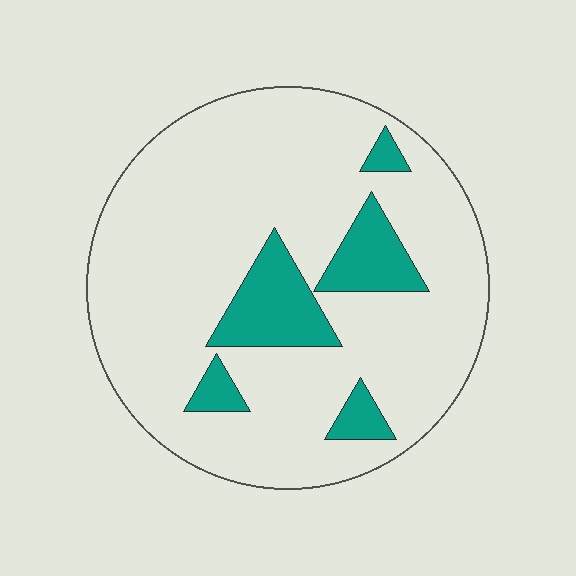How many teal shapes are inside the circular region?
5.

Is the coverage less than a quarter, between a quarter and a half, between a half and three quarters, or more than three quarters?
Less than a quarter.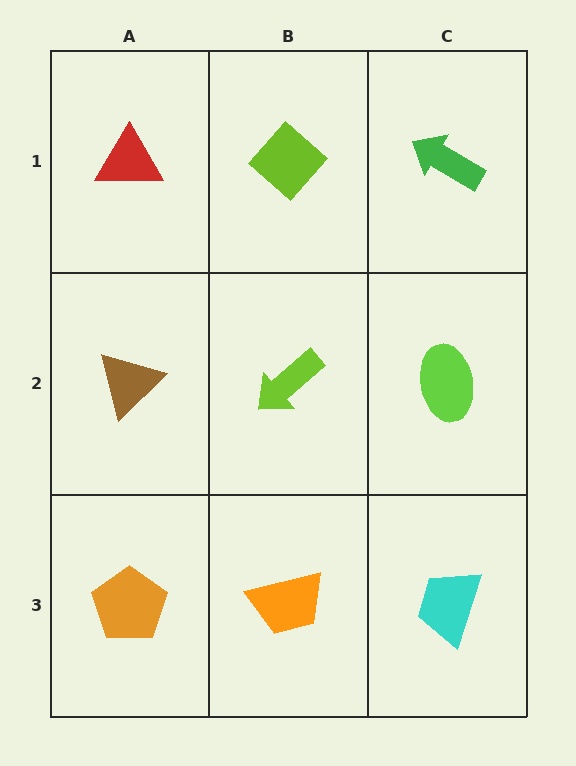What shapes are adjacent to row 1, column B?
A lime arrow (row 2, column B), a red triangle (row 1, column A), a green arrow (row 1, column C).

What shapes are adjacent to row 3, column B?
A lime arrow (row 2, column B), an orange pentagon (row 3, column A), a cyan trapezoid (row 3, column C).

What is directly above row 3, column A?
A brown triangle.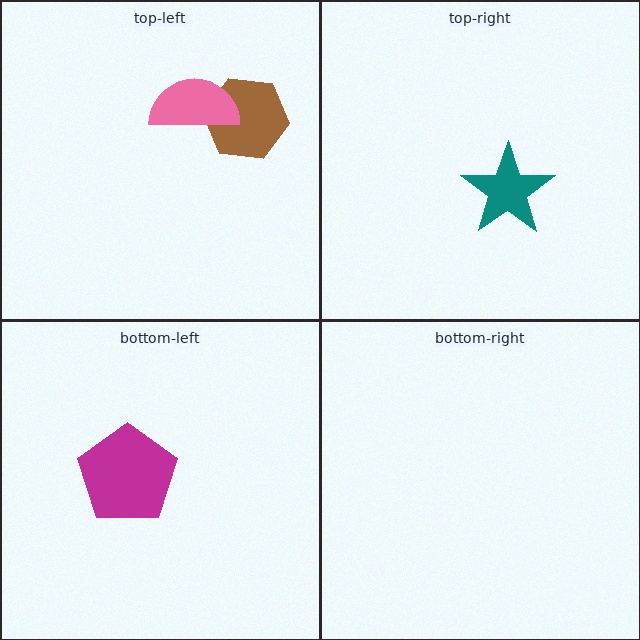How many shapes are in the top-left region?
2.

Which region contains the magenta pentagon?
The bottom-left region.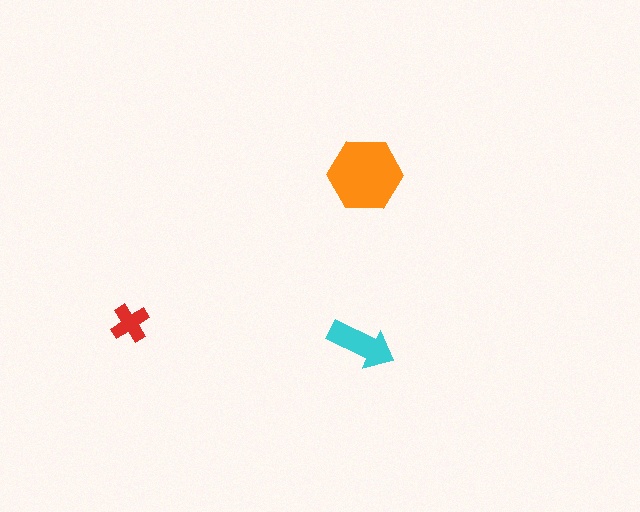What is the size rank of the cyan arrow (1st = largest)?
2nd.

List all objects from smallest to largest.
The red cross, the cyan arrow, the orange hexagon.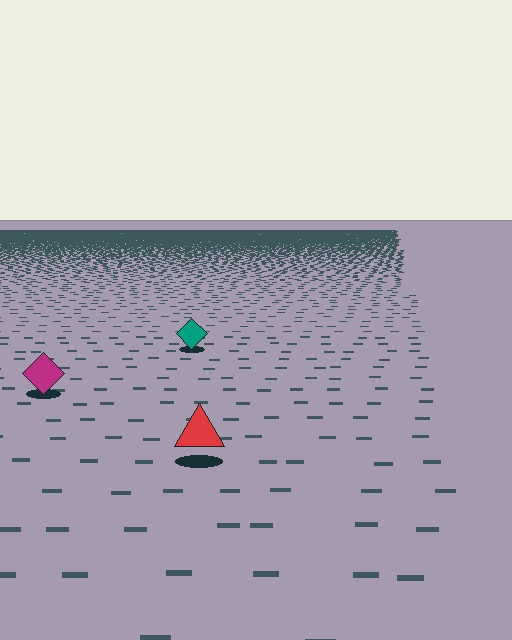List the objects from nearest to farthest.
From nearest to farthest: the red triangle, the magenta diamond, the teal diamond.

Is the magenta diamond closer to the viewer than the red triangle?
No. The red triangle is closer — you can tell from the texture gradient: the ground texture is coarser near it.